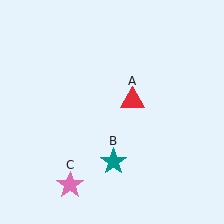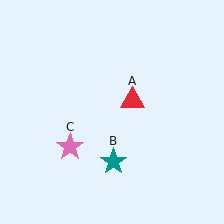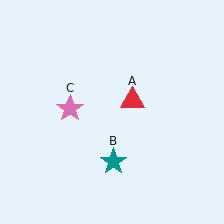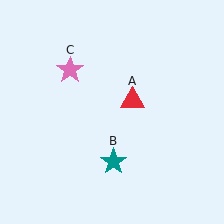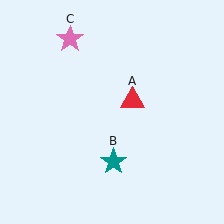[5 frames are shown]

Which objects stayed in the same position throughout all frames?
Red triangle (object A) and teal star (object B) remained stationary.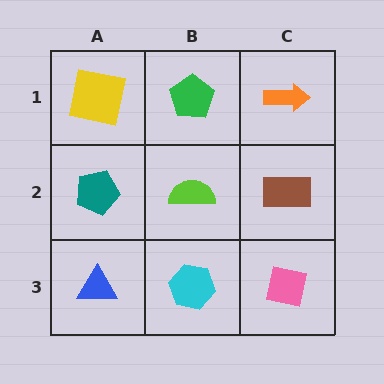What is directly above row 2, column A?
A yellow square.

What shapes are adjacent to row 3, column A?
A teal pentagon (row 2, column A), a cyan hexagon (row 3, column B).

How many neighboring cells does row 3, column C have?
2.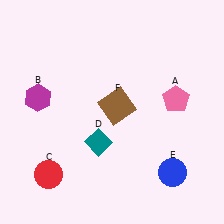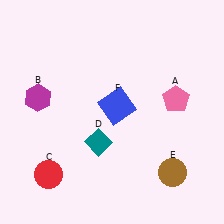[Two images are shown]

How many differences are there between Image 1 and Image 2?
There are 2 differences between the two images.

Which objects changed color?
E changed from blue to brown. F changed from brown to blue.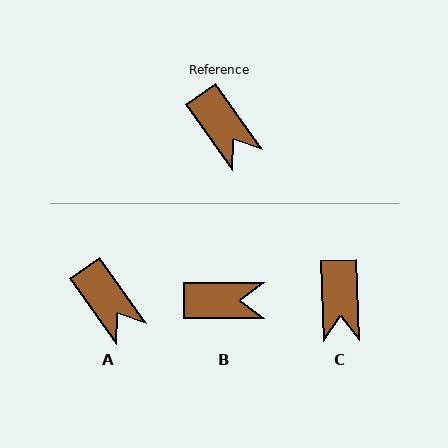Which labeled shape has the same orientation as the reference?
A.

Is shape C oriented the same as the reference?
No, it is off by about 33 degrees.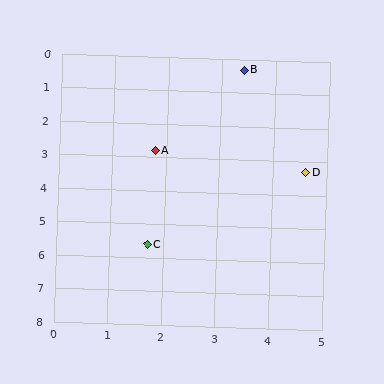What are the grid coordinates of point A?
Point A is at approximately (1.8, 2.8).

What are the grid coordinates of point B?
Point B is at approximately (3.4, 0.3).